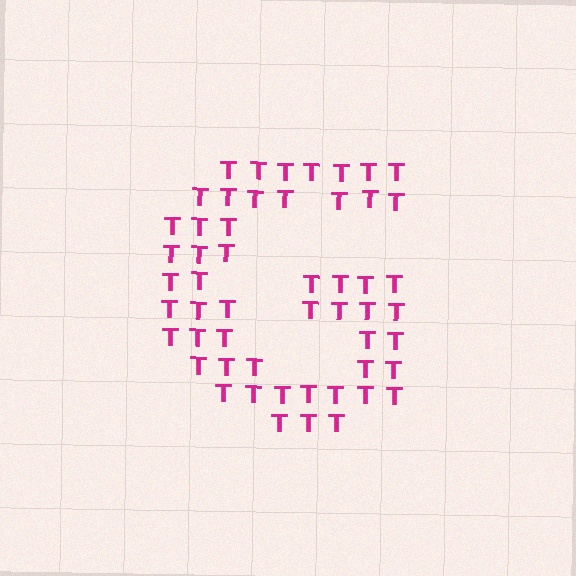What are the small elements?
The small elements are letter T's.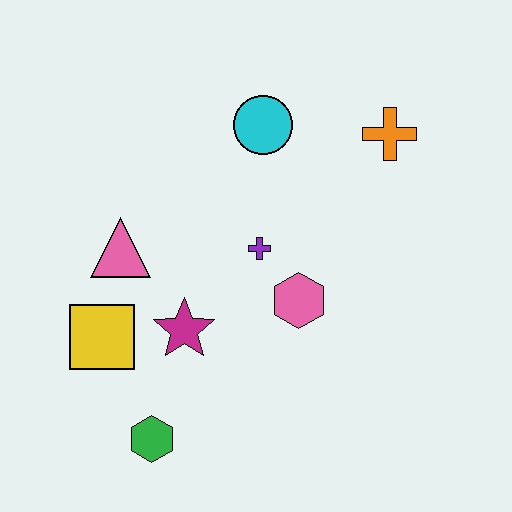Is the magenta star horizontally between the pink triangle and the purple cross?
Yes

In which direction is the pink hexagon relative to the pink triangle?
The pink hexagon is to the right of the pink triangle.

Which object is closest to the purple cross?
The pink hexagon is closest to the purple cross.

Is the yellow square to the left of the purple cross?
Yes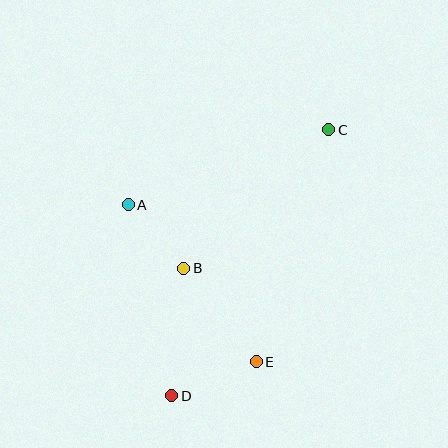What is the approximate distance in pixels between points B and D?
The distance between B and D is approximately 128 pixels.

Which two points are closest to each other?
Points A and B are closest to each other.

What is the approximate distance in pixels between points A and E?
The distance between A and E is approximately 202 pixels.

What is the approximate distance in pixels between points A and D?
The distance between A and D is approximately 196 pixels.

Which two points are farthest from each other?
Points C and D are farthest from each other.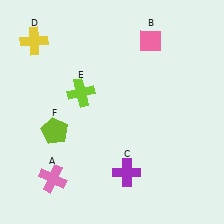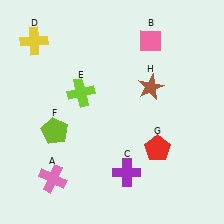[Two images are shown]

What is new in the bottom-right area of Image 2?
A red pentagon (G) was added in the bottom-right area of Image 2.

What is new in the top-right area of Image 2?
A brown star (H) was added in the top-right area of Image 2.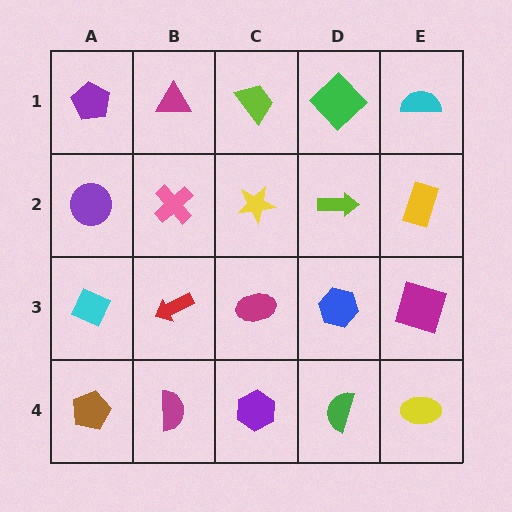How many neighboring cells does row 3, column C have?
4.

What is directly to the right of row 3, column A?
A red arrow.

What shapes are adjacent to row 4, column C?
A magenta ellipse (row 3, column C), a magenta semicircle (row 4, column B), a green semicircle (row 4, column D).